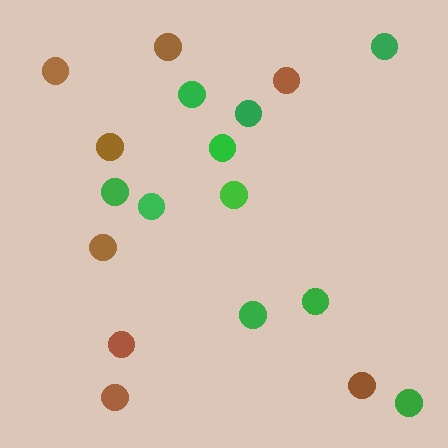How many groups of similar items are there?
There are 2 groups: one group of brown circles (8) and one group of green circles (10).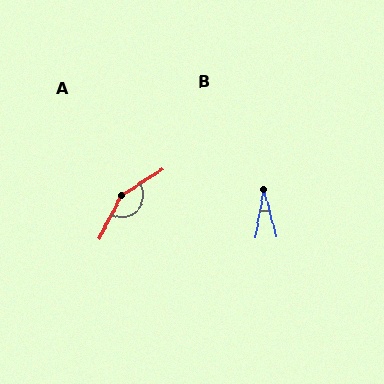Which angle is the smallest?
B, at approximately 23 degrees.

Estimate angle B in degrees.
Approximately 23 degrees.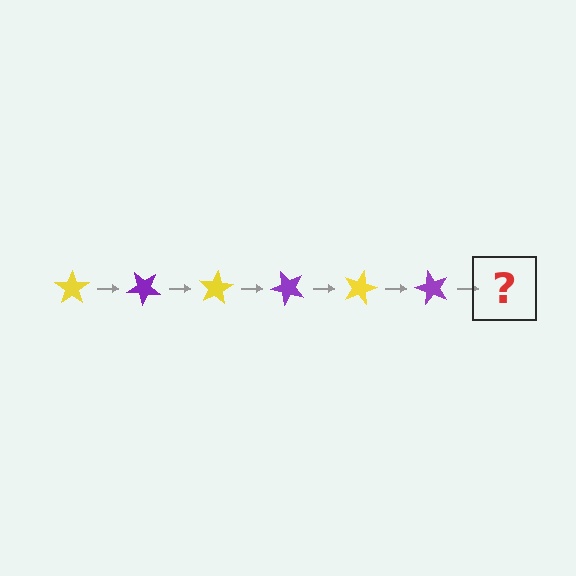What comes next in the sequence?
The next element should be a yellow star, rotated 240 degrees from the start.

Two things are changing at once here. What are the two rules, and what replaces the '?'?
The two rules are that it rotates 40 degrees each step and the color cycles through yellow and purple. The '?' should be a yellow star, rotated 240 degrees from the start.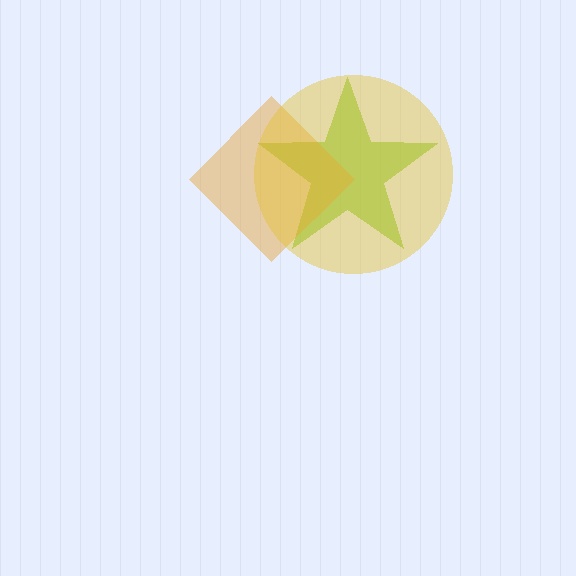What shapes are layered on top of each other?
The layered shapes are: a lime star, an orange diamond, a yellow circle.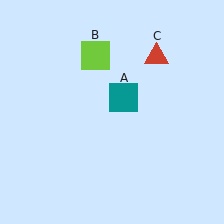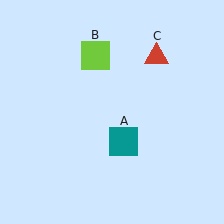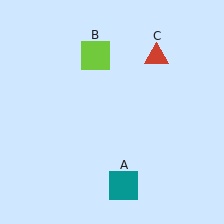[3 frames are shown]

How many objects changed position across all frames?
1 object changed position: teal square (object A).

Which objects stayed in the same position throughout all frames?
Lime square (object B) and red triangle (object C) remained stationary.